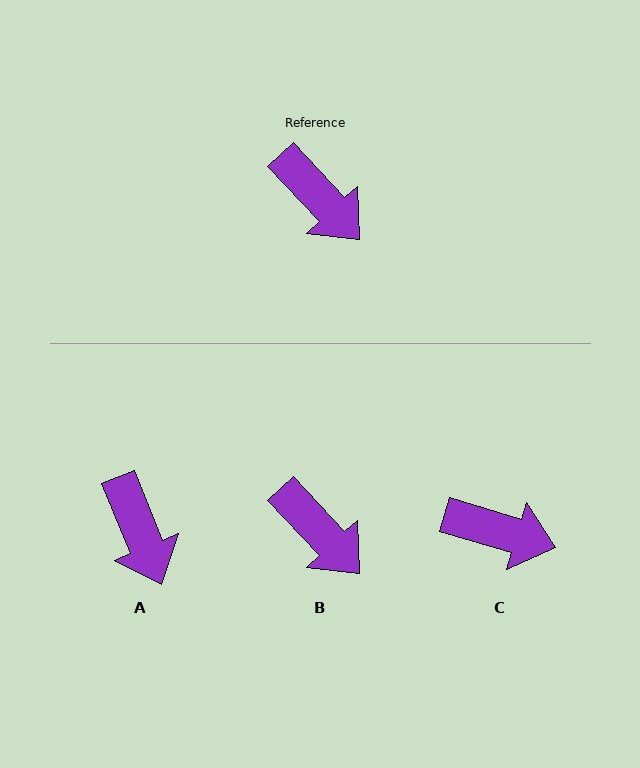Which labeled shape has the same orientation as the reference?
B.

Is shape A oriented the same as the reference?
No, it is off by about 21 degrees.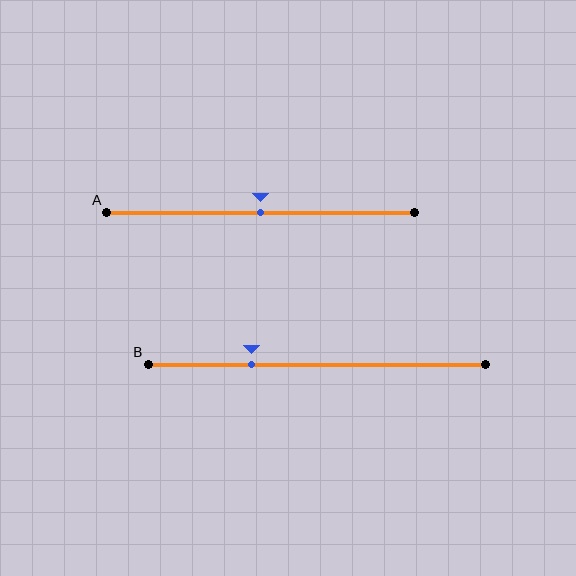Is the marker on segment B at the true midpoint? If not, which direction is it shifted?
No, the marker on segment B is shifted to the left by about 20% of the segment length.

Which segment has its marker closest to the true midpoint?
Segment A has its marker closest to the true midpoint.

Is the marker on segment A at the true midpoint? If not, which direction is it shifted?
Yes, the marker on segment A is at the true midpoint.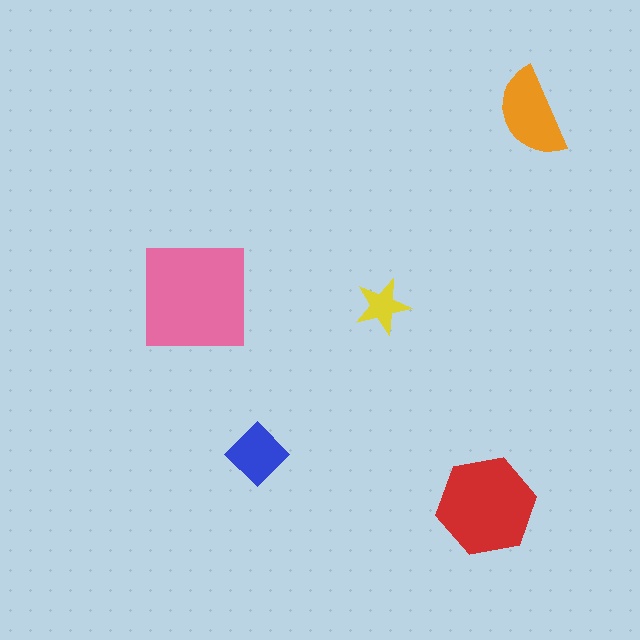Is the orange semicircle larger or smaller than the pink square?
Smaller.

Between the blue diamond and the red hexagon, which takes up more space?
The red hexagon.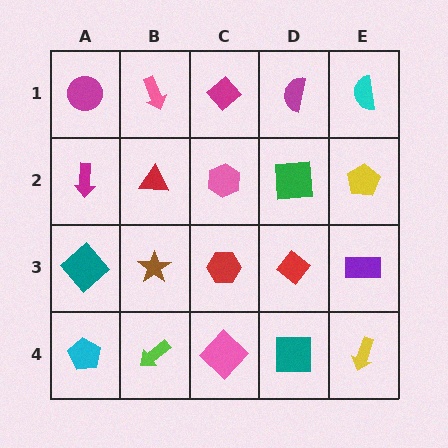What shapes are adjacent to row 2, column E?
A cyan semicircle (row 1, column E), a purple rectangle (row 3, column E), a green square (row 2, column D).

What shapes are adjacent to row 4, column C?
A red hexagon (row 3, column C), a lime arrow (row 4, column B), a teal square (row 4, column D).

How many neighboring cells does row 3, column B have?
4.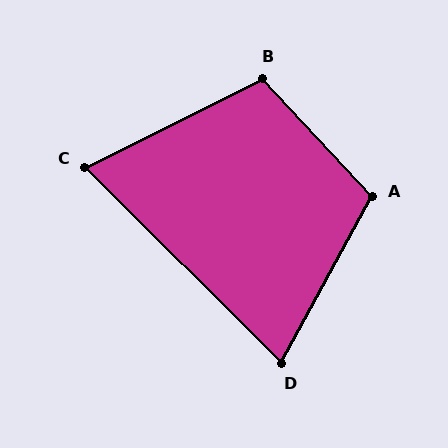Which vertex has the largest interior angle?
A, at approximately 109 degrees.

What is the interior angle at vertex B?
Approximately 106 degrees (obtuse).